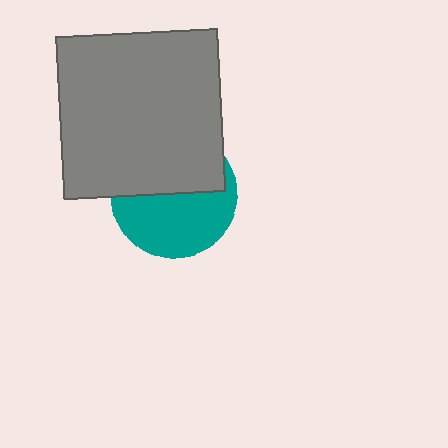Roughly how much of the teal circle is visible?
About half of it is visible (roughly 53%).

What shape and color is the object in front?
The object in front is a gray square.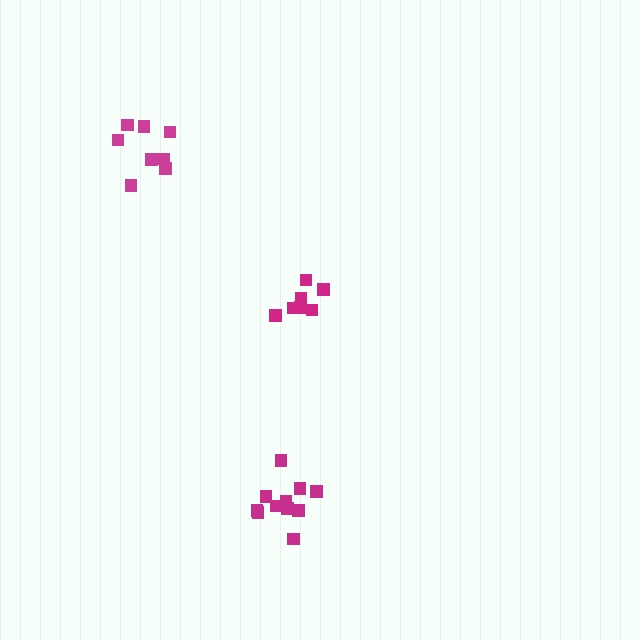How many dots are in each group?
Group 1: 11 dots, Group 2: 7 dots, Group 3: 8 dots (26 total).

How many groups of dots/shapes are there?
There are 3 groups.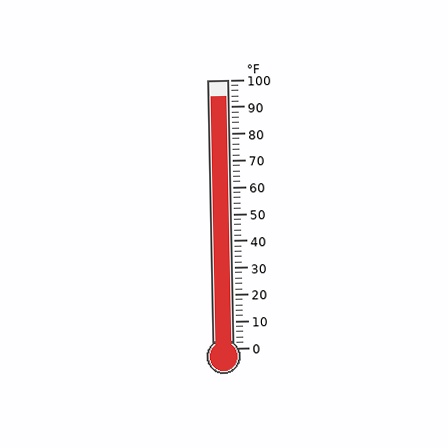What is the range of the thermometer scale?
The thermometer scale ranges from 0°F to 100°F.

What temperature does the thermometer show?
The thermometer shows approximately 94°F.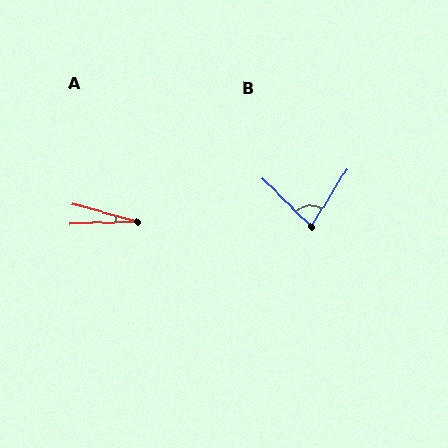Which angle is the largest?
B, at approximately 77 degrees.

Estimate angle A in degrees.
Approximately 18 degrees.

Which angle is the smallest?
A, at approximately 18 degrees.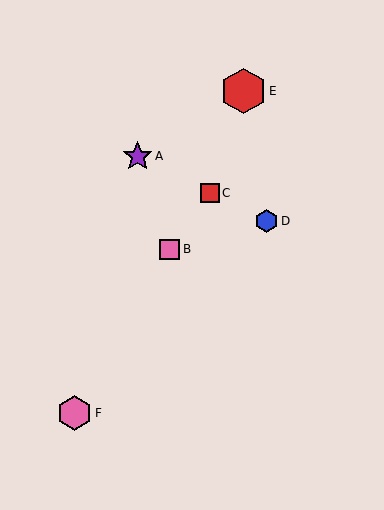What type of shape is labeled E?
Shape E is a red hexagon.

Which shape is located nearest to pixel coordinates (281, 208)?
The blue hexagon (labeled D) at (267, 221) is nearest to that location.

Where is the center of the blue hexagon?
The center of the blue hexagon is at (267, 221).